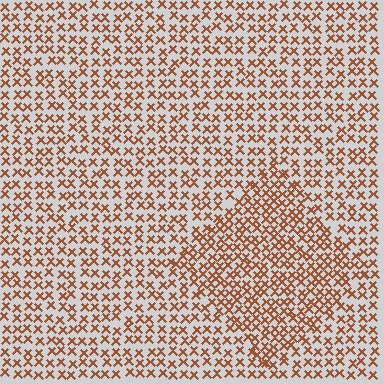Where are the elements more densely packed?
The elements are more densely packed inside the diamond boundary.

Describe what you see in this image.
The image contains small brown elements arranged at two different densities. A diamond-shaped region is visible where the elements are more densely packed than the surrounding area.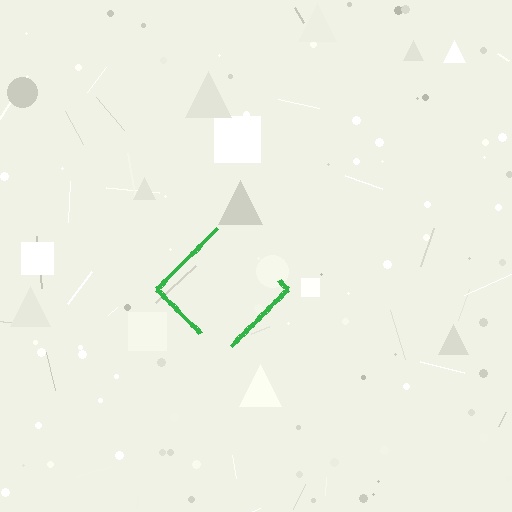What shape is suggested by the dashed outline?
The dashed outline suggests a diamond.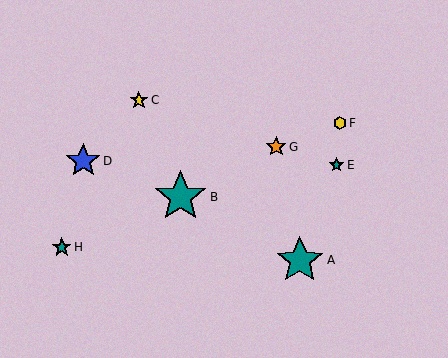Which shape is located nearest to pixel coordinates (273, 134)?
The orange star (labeled G) at (276, 147) is nearest to that location.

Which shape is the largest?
The teal star (labeled B) is the largest.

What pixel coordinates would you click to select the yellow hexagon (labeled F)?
Click at (340, 123) to select the yellow hexagon F.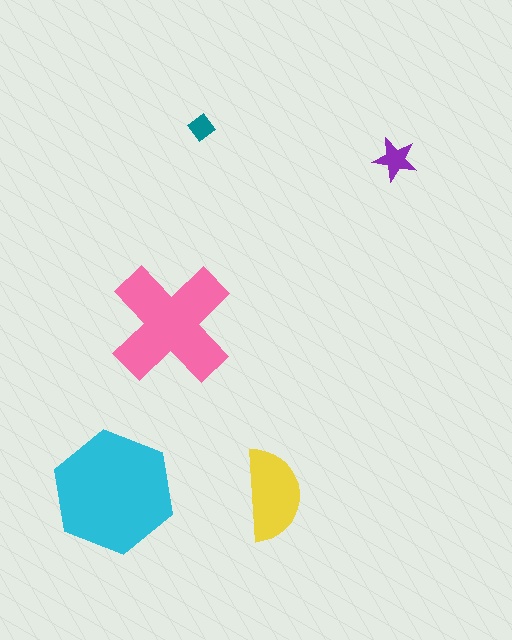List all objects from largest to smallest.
The cyan hexagon, the pink cross, the yellow semicircle, the purple star, the teal diamond.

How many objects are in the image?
There are 5 objects in the image.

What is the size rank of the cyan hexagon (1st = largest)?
1st.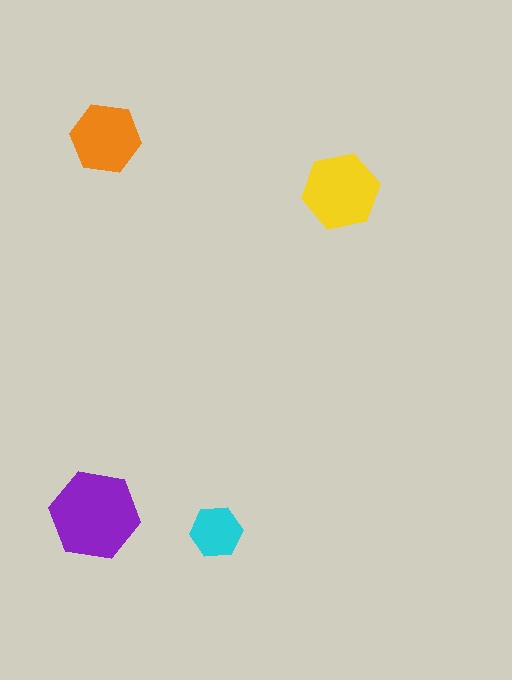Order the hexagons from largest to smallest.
the purple one, the yellow one, the orange one, the cyan one.